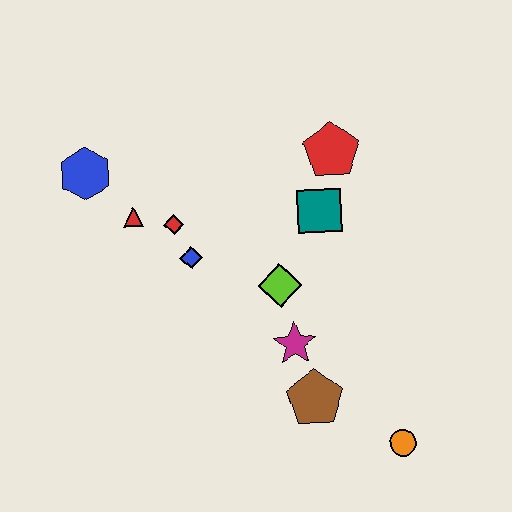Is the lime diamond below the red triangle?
Yes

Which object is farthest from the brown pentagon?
The blue hexagon is farthest from the brown pentagon.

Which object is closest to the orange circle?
The brown pentagon is closest to the orange circle.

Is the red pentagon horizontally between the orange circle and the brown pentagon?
Yes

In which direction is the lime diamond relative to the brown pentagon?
The lime diamond is above the brown pentagon.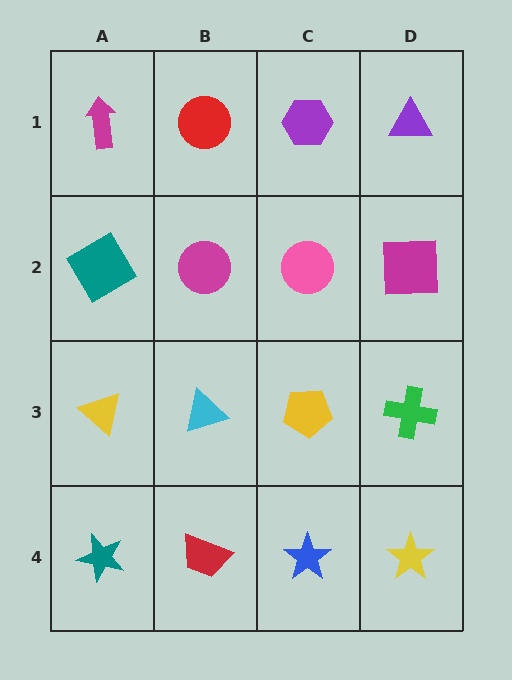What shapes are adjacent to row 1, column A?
A teal diamond (row 2, column A), a red circle (row 1, column B).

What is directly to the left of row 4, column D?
A blue star.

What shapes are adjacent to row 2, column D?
A purple triangle (row 1, column D), a green cross (row 3, column D), a pink circle (row 2, column C).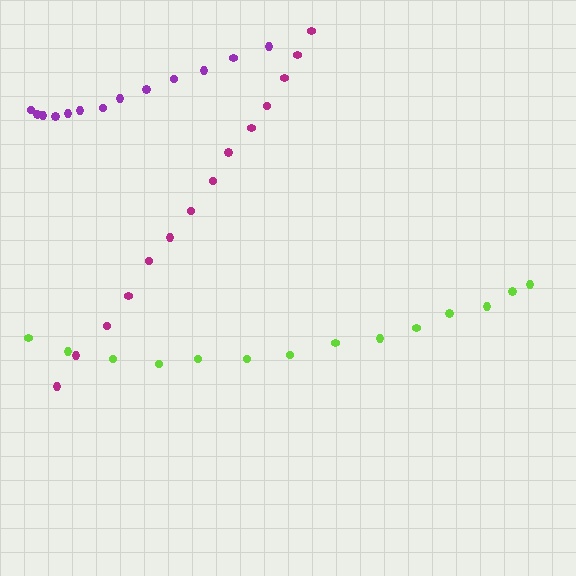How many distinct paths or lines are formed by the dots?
There are 3 distinct paths.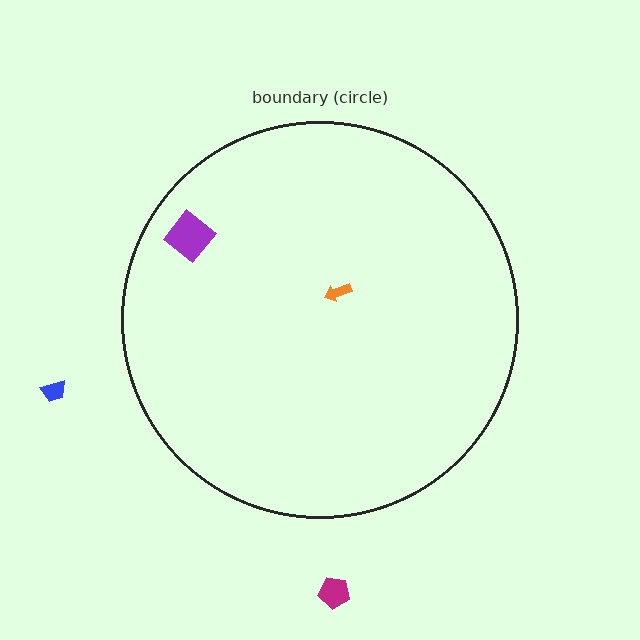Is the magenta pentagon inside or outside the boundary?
Outside.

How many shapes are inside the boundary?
2 inside, 2 outside.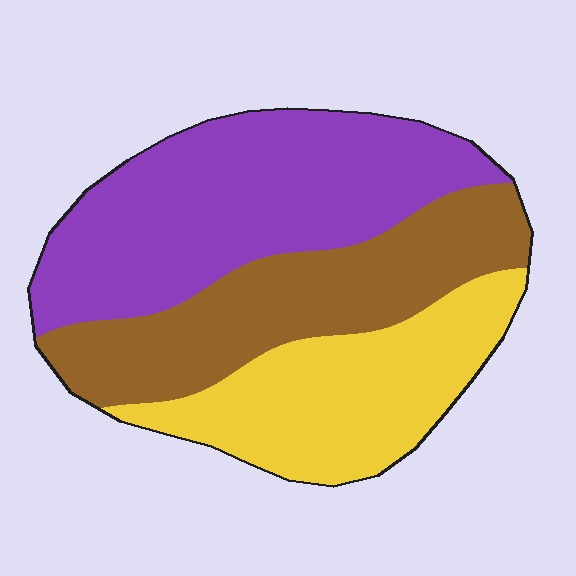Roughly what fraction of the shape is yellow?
Yellow covers about 30% of the shape.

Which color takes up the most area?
Purple, at roughly 40%.